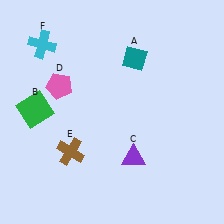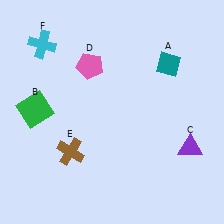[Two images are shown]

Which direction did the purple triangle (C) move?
The purple triangle (C) moved right.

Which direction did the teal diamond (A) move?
The teal diamond (A) moved right.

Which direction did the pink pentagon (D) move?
The pink pentagon (D) moved right.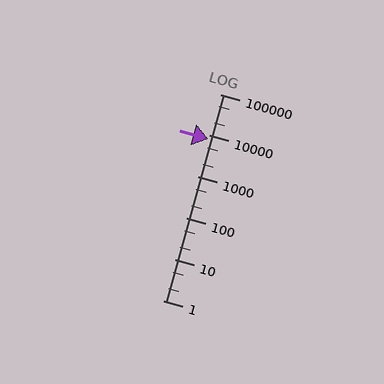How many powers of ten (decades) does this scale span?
The scale spans 5 decades, from 1 to 100000.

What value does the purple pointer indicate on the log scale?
The pointer indicates approximately 8400.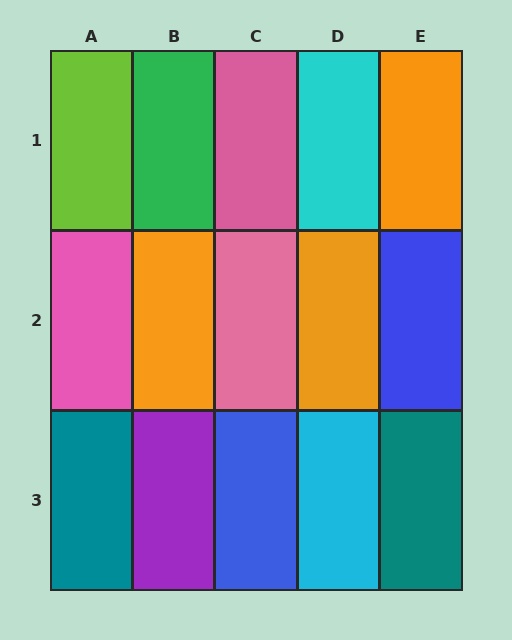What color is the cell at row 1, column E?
Orange.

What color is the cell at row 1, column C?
Pink.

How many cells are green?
1 cell is green.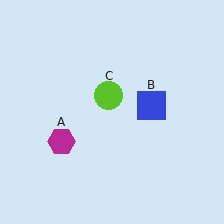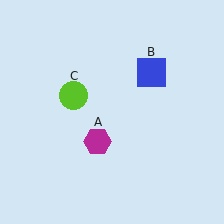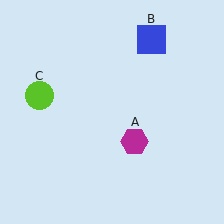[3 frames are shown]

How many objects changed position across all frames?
3 objects changed position: magenta hexagon (object A), blue square (object B), lime circle (object C).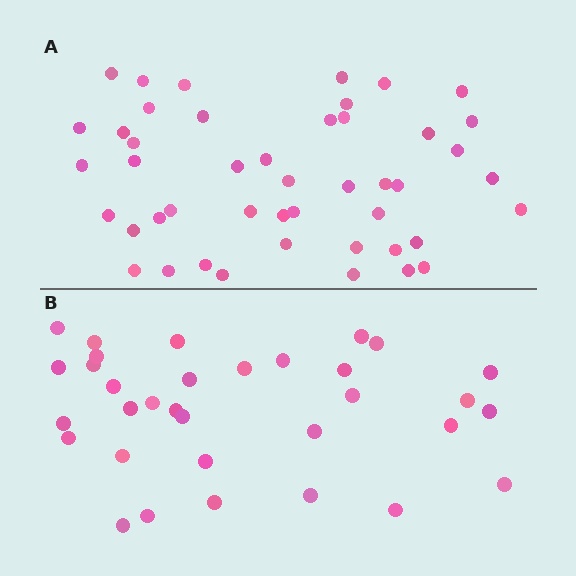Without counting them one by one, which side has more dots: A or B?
Region A (the top region) has more dots.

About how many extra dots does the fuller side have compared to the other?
Region A has approximately 15 more dots than region B.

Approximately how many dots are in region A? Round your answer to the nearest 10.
About 50 dots. (The exact count is 46, which rounds to 50.)